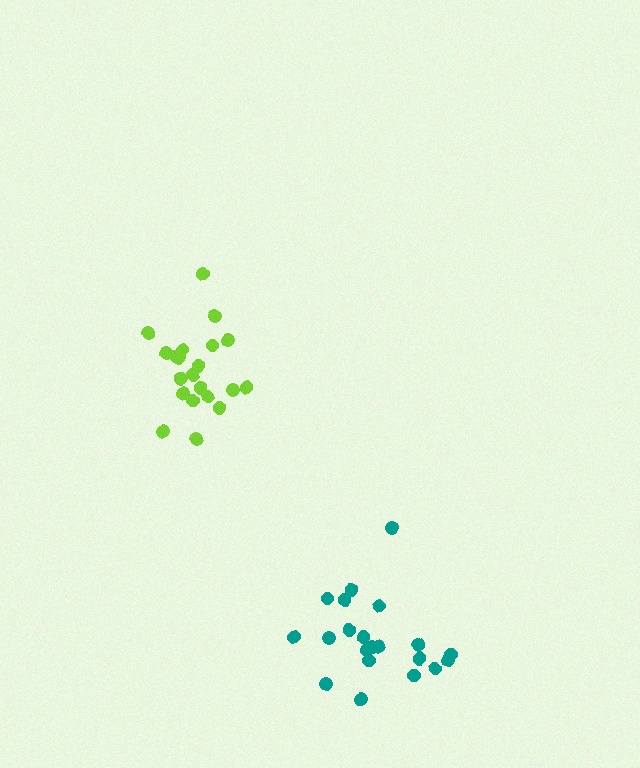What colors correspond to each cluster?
The clusters are colored: lime, teal.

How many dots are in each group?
Group 1: 21 dots, Group 2: 21 dots (42 total).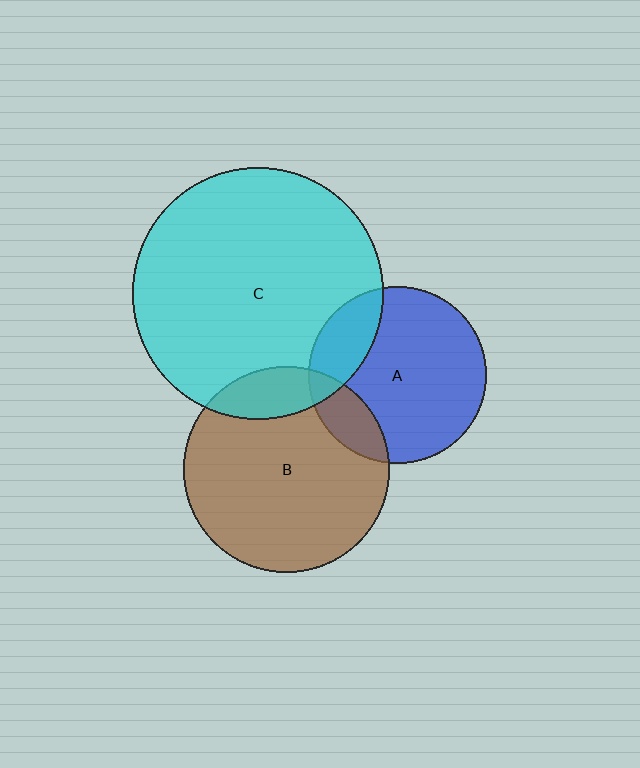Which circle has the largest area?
Circle C (cyan).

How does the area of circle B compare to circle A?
Approximately 1.4 times.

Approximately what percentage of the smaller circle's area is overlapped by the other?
Approximately 15%.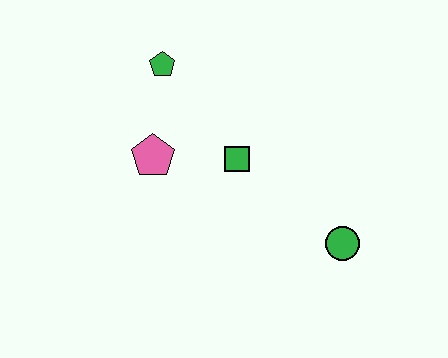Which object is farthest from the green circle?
The green pentagon is farthest from the green circle.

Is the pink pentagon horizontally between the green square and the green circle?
No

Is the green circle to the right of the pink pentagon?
Yes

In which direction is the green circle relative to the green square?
The green circle is to the right of the green square.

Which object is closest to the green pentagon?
The pink pentagon is closest to the green pentagon.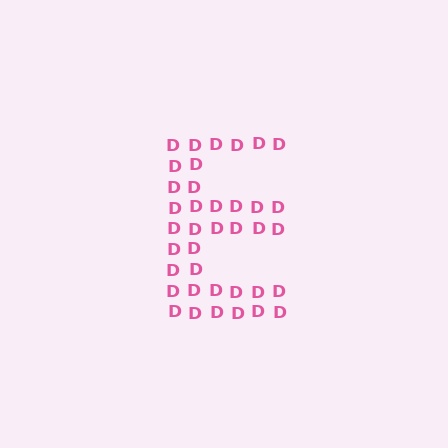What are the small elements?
The small elements are letter D's.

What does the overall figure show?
The overall figure shows the letter E.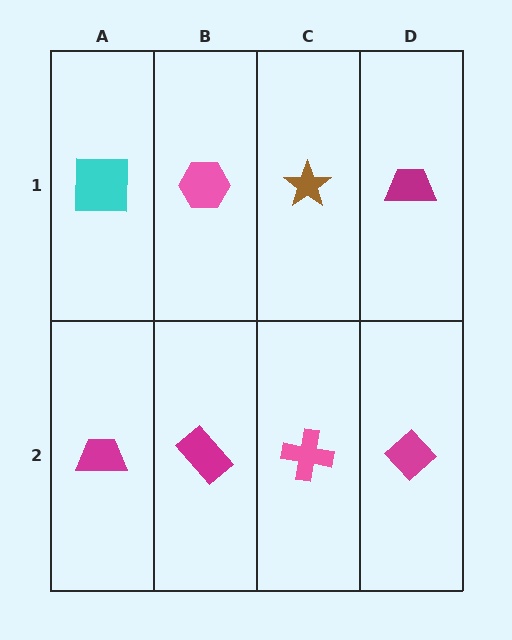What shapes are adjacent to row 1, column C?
A pink cross (row 2, column C), a pink hexagon (row 1, column B), a magenta trapezoid (row 1, column D).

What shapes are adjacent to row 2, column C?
A brown star (row 1, column C), a magenta rectangle (row 2, column B), a magenta diamond (row 2, column D).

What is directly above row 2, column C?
A brown star.